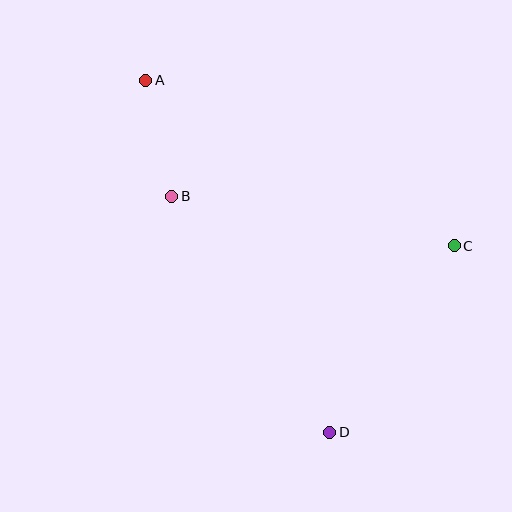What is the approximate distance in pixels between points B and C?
The distance between B and C is approximately 287 pixels.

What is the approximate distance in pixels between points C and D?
The distance between C and D is approximately 225 pixels.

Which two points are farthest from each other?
Points A and D are farthest from each other.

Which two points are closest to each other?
Points A and B are closest to each other.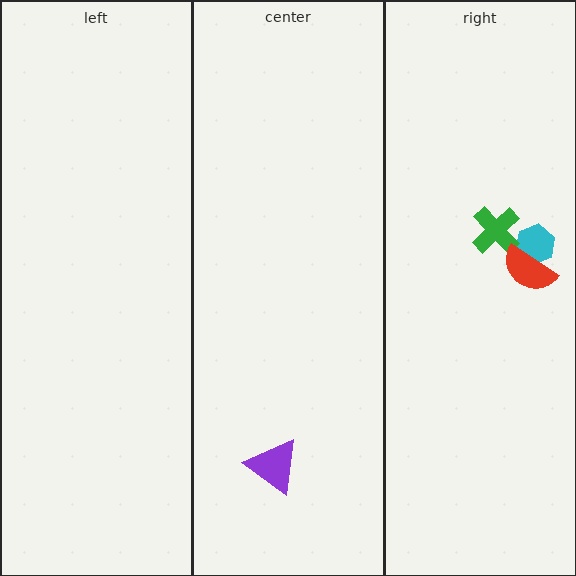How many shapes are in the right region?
3.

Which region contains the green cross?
The right region.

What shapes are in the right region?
The cyan hexagon, the green cross, the red semicircle.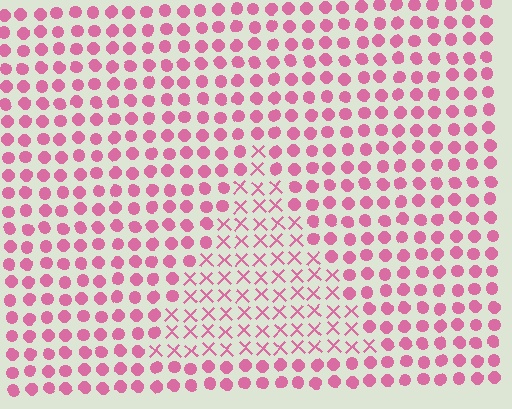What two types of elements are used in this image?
The image uses X marks inside the triangle region and circles outside it.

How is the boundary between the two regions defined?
The boundary is defined by a change in element shape: X marks inside vs. circles outside. All elements share the same color and spacing.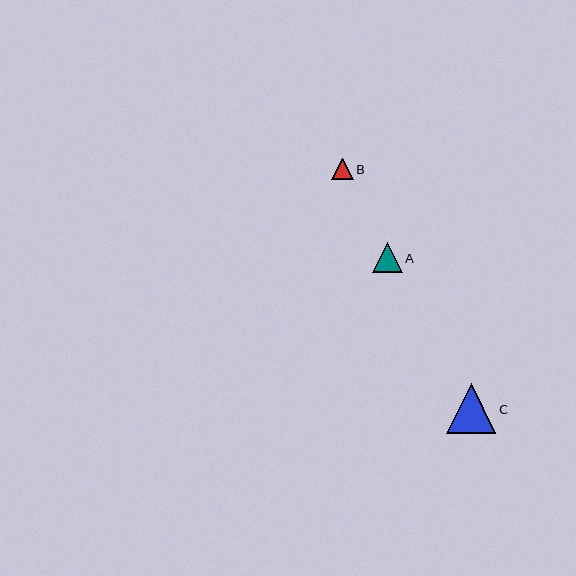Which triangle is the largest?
Triangle C is the largest with a size of approximately 49 pixels.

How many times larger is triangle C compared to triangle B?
Triangle C is approximately 2.3 times the size of triangle B.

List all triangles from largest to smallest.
From largest to smallest: C, A, B.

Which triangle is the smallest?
Triangle B is the smallest with a size of approximately 21 pixels.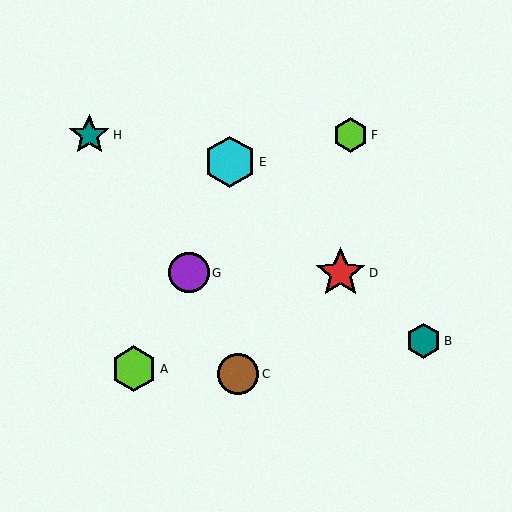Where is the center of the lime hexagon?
The center of the lime hexagon is at (351, 135).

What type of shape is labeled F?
Shape F is a lime hexagon.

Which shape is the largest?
The cyan hexagon (labeled E) is the largest.